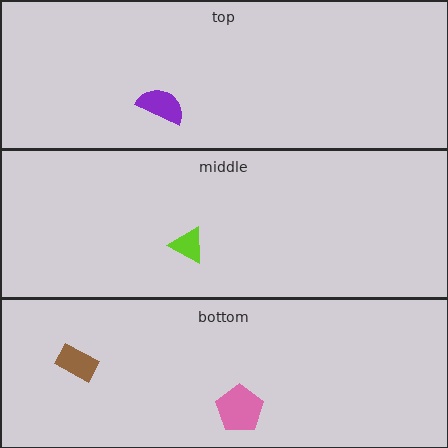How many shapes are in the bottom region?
2.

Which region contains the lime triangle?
The middle region.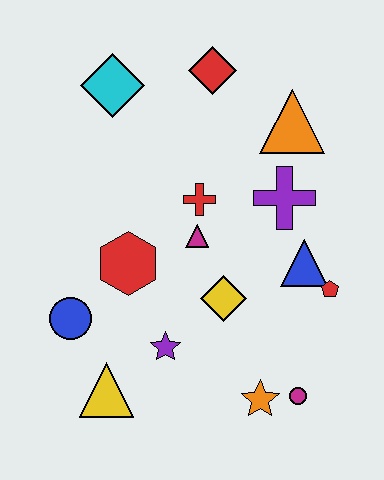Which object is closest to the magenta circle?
The orange star is closest to the magenta circle.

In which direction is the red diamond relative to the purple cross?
The red diamond is above the purple cross.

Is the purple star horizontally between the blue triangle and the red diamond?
No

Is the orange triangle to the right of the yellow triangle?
Yes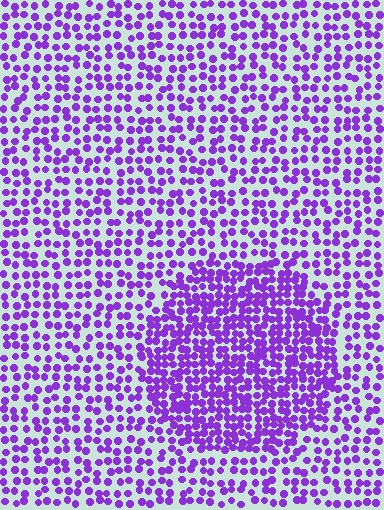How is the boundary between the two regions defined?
The boundary is defined by a change in element density (approximately 1.8x ratio). All elements are the same color, size, and shape.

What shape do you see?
I see a circle.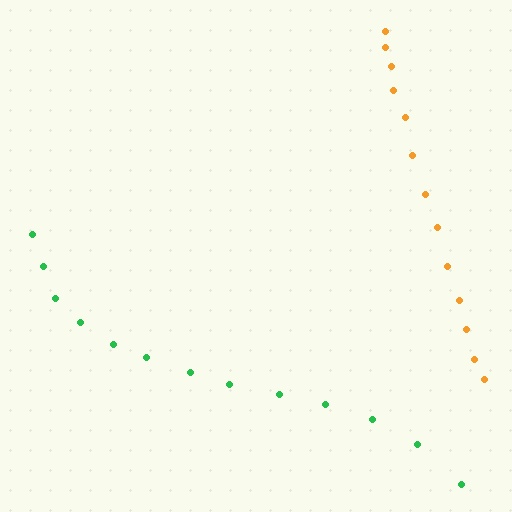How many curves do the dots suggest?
There are 2 distinct paths.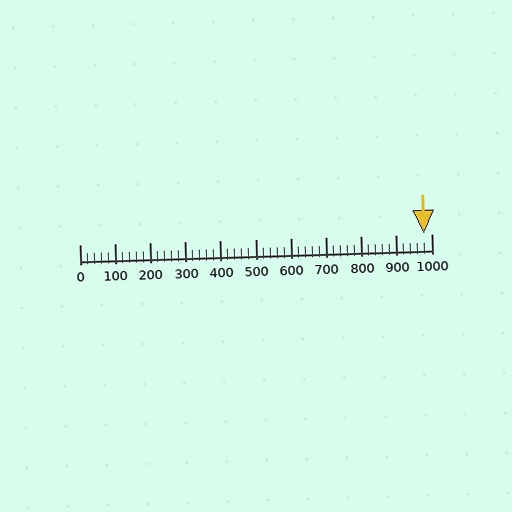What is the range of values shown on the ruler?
The ruler shows values from 0 to 1000.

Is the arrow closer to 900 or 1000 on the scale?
The arrow is closer to 1000.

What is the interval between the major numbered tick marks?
The major tick marks are spaced 100 units apart.